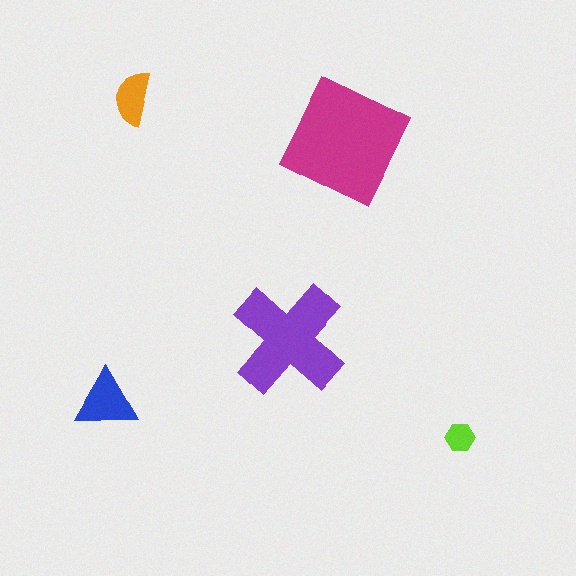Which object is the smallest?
The lime hexagon.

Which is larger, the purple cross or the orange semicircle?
The purple cross.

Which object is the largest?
The magenta square.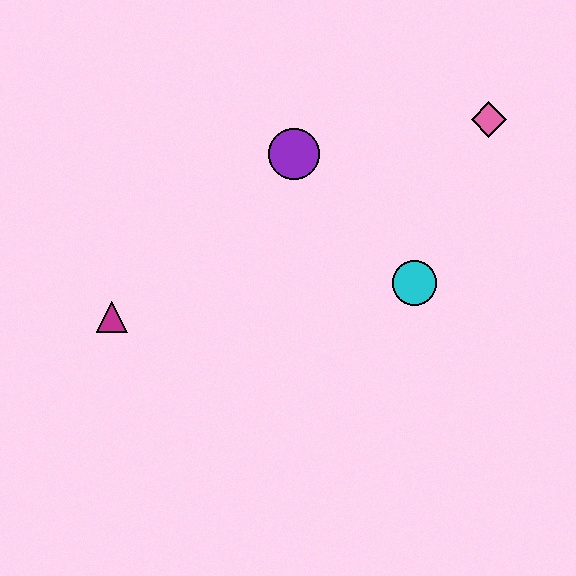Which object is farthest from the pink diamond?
The magenta triangle is farthest from the pink diamond.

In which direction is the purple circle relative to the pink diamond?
The purple circle is to the left of the pink diamond.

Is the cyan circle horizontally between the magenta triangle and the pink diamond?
Yes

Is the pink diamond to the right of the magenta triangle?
Yes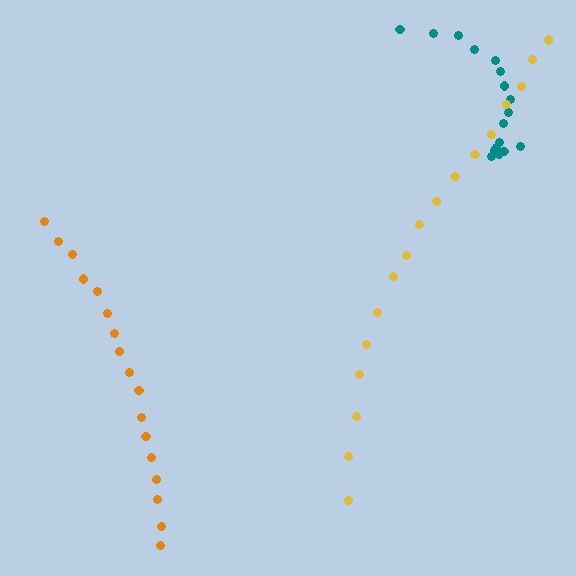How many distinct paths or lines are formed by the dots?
There are 3 distinct paths.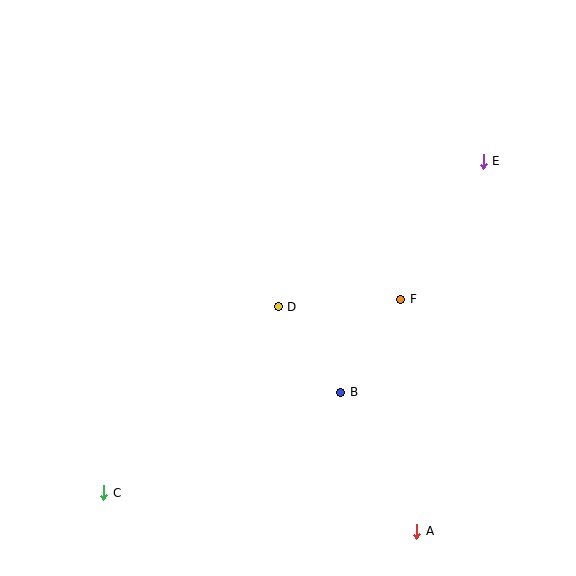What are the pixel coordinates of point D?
Point D is at (278, 307).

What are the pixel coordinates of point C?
Point C is at (104, 493).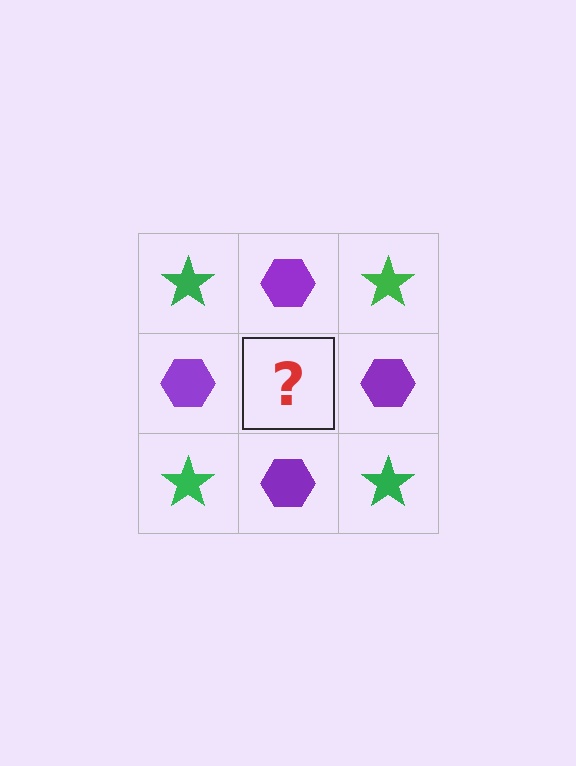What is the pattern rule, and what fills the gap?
The rule is that it alternates green star and purple hexagon in a checkerboard pattern. The gap should be filled with a green star.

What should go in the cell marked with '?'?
The missing cell should contain a green star.